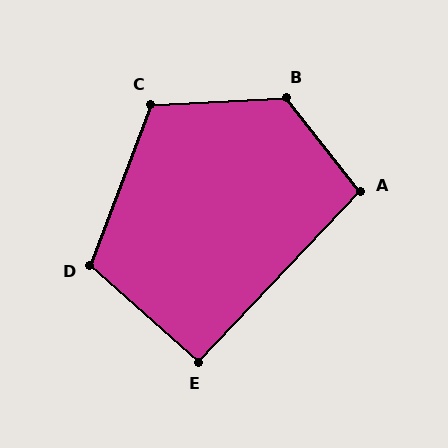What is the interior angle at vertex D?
Approximately 111 degrees (obtuse).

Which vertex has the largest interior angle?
B, at approximately 126 degrees.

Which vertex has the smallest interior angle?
E, at approximately 92 degrees.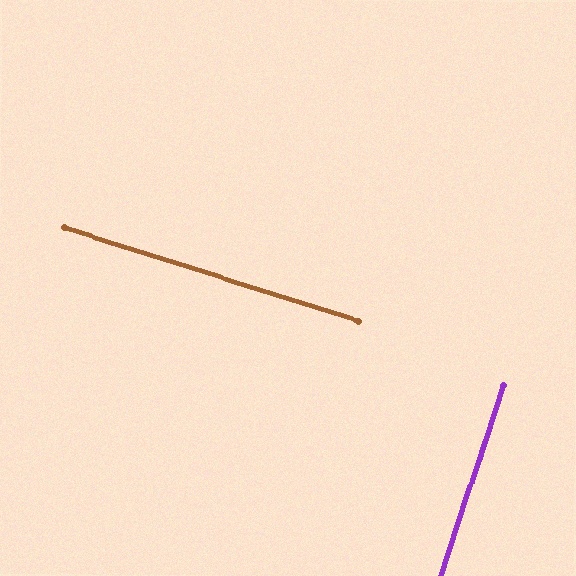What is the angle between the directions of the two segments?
Approximately 89 degrees.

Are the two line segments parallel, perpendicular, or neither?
Perpendicular — they meet at approximately 89°.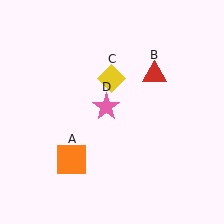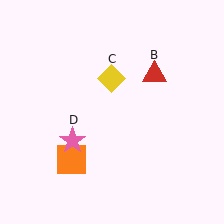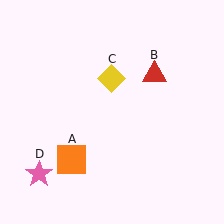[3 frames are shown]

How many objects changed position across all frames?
1 object changed position: pink star (object D).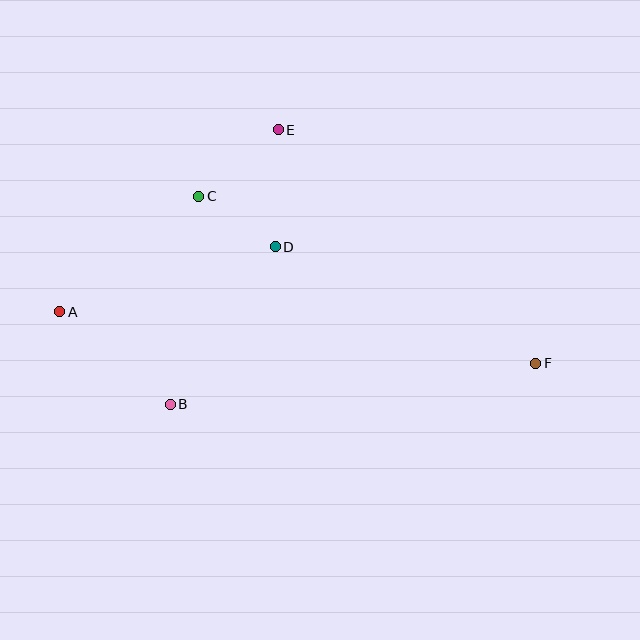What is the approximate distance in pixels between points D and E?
The distance between D and E is approximately 117 pixels.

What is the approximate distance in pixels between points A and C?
The distance between A and C is approximately 181 pixels.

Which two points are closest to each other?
Points C and D are closest to each other.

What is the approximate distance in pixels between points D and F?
The distance between D and F is approximately 285 pixels.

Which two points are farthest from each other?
Points A and F are farthest from each other.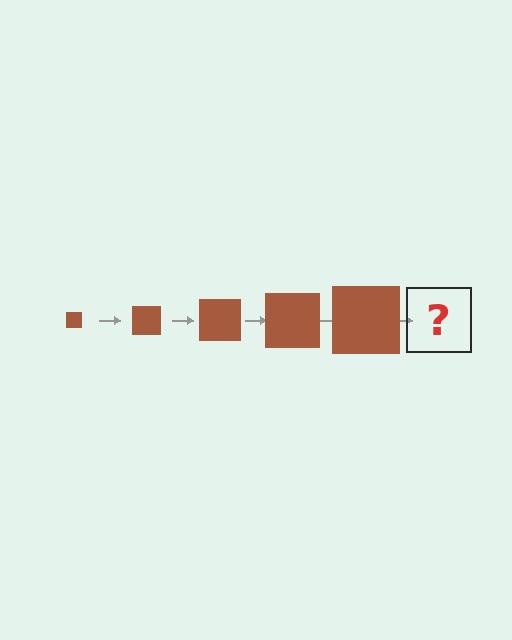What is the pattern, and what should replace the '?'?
The pattern is that the square gets progressively larger each step. The '?' should be a brown square, larger than the previous one.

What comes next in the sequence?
The next element should be a brown square, larger than the previous one.